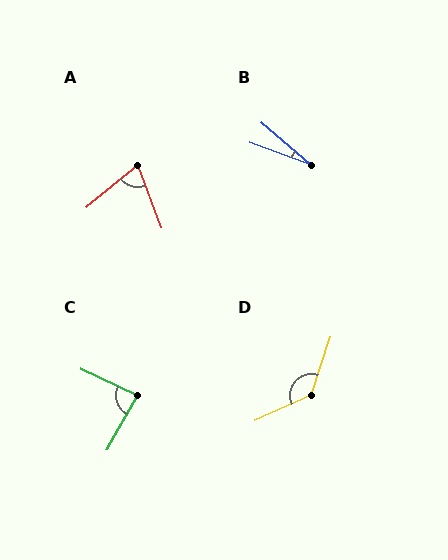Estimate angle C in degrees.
Approximately 86 degrees.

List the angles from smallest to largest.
B (20°), A (71°), C (86°), D (133°).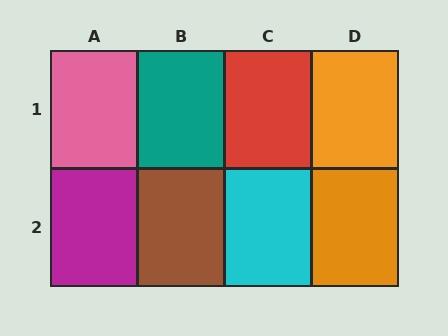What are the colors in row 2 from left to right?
Magenta, brown, cyan, orange.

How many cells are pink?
1 cell is pink.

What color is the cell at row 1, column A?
Pink.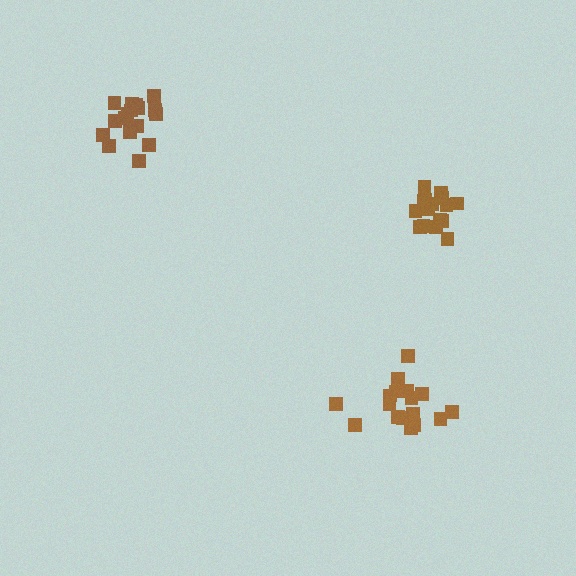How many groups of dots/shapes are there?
There are 3 groups.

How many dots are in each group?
Group 1: 17 dots, Group 2: 18 dots, Group 3: 17 dots (52 total).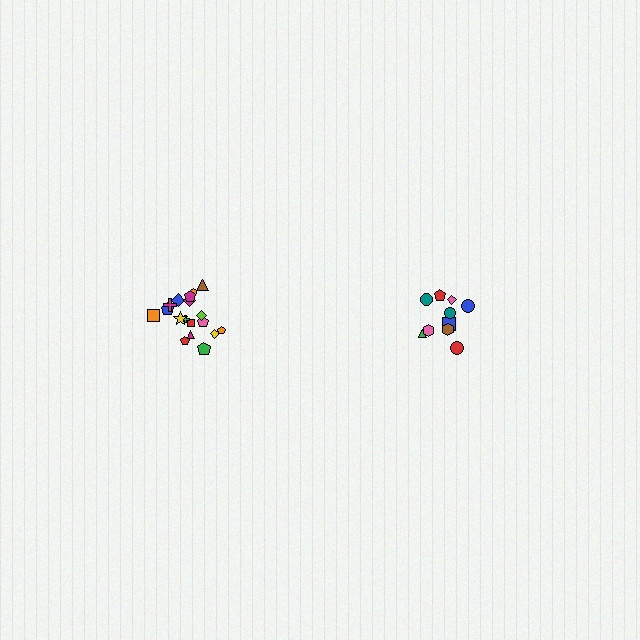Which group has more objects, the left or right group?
The left group.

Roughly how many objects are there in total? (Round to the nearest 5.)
Roughly 30 objects in total.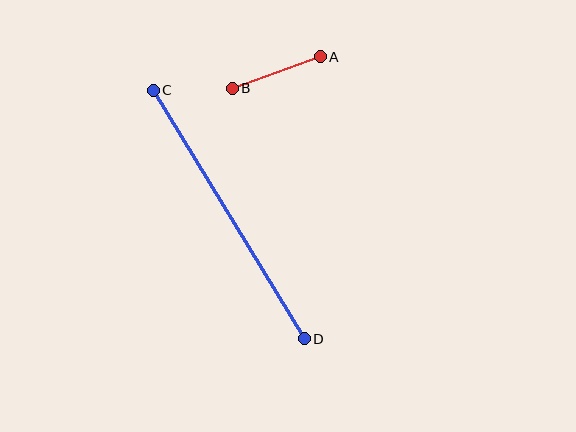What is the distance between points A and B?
The distance is approximately 93 pixels.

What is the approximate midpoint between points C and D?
The midpoint is at approximately (229, 214) pixels.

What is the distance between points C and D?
The distance is approximately 291 pixels.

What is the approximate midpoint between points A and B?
The midpoint is at approximately (276, 72) pixels.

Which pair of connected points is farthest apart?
Points C and D are farthest apart.